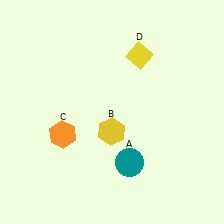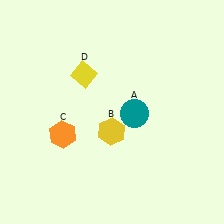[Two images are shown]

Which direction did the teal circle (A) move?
The teal circle (A) moved up.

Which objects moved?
The objects that moved are: the teal circle (A), the yellow diamond (D).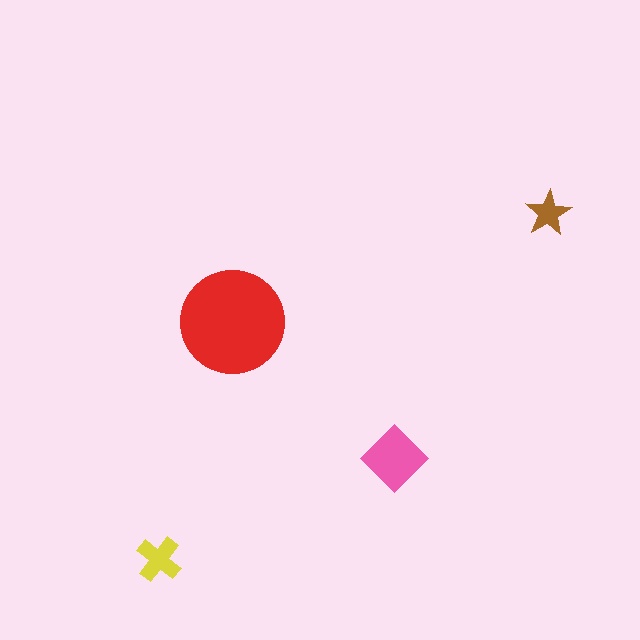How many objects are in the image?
There are 4 objects in the image.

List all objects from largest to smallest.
The red circle, the pink diamond, the yellow cross, the brown star.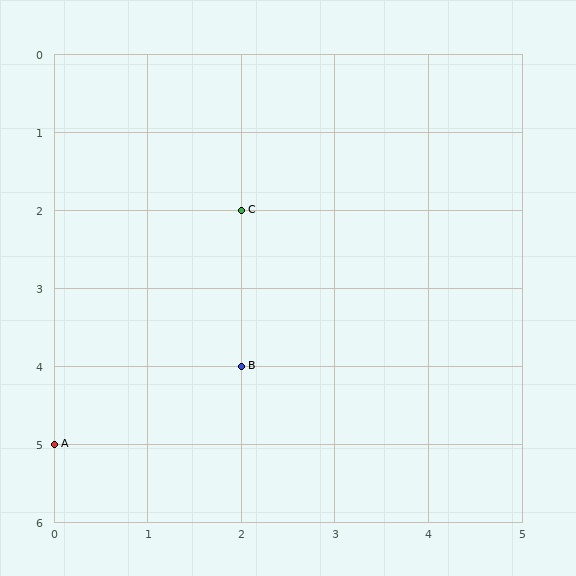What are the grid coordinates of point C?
Point C is at grid coordinates (2, 2).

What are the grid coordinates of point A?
Point A is at grid coordinates (0, 5).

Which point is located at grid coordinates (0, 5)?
Point A is at (0, 5).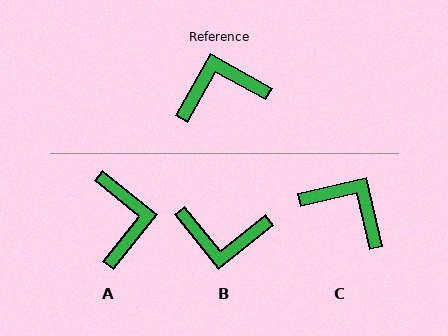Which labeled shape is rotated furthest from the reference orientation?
B, about 158 degrees away.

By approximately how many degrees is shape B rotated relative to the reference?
Approximately 158 degrees counter-clockwise.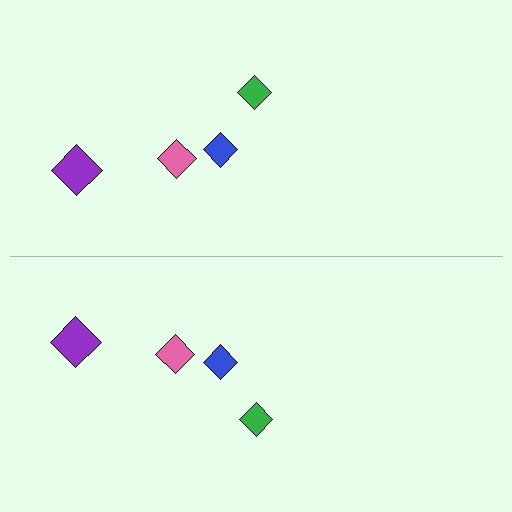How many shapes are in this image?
There are 8 shapes in this image.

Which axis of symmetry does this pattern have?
The pattern has a horizontal axis of symmetry running through the center of the image.